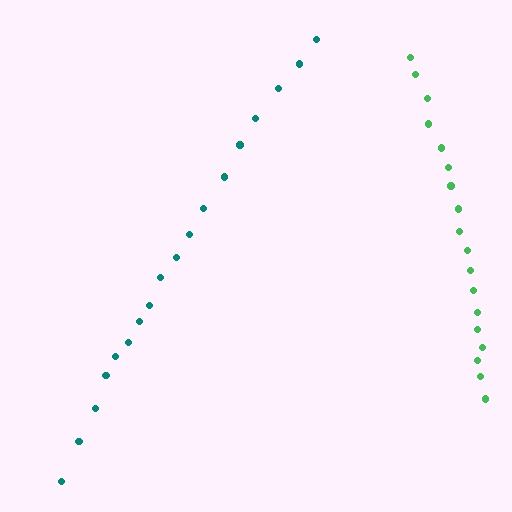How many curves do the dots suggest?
There are 2 distinct paths.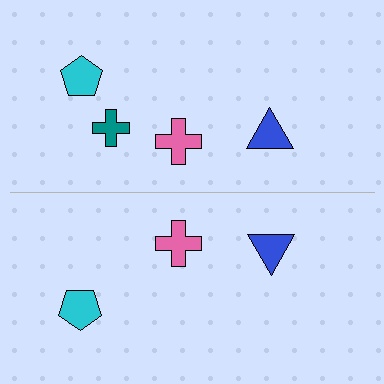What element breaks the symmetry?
A teal cross is missing from the bottom side.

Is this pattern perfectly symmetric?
No, the pattern is not perfectly symmetric. A teal cross is missing from the bottom side.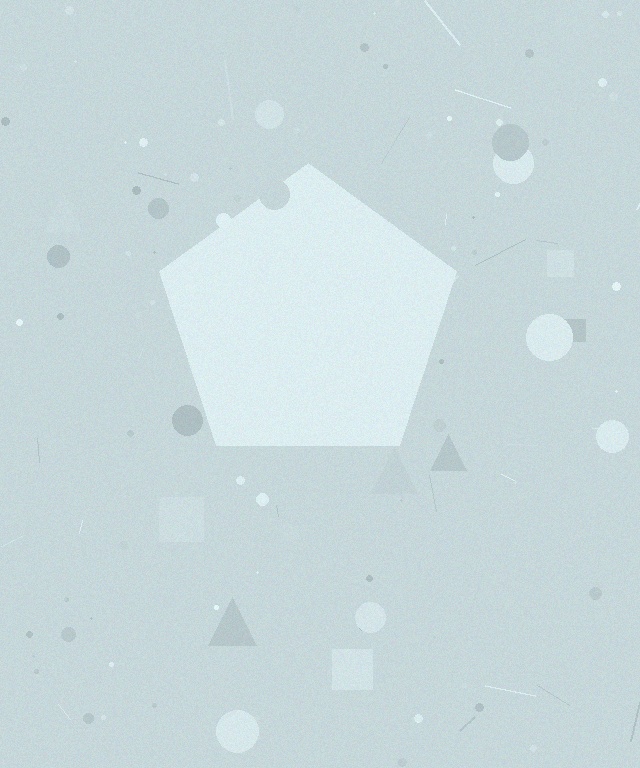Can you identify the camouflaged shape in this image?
The camouflaged shape is a pentagon.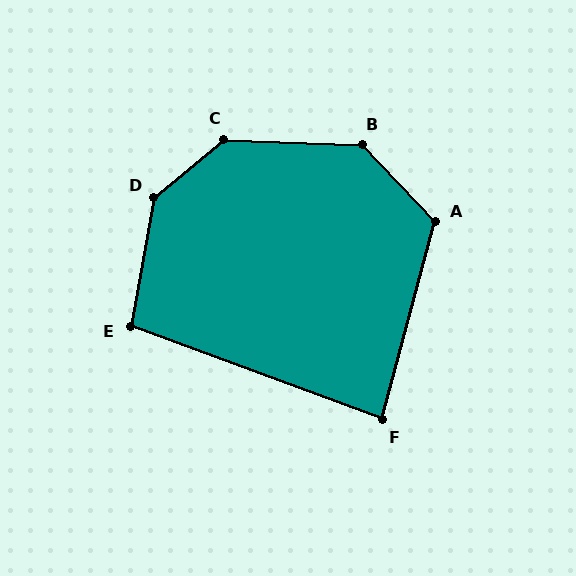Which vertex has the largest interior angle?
D, at approximately 140 degrees.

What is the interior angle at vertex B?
Approximately 135 degrees (obtuse).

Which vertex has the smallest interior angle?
F, at approximately 85 degrees.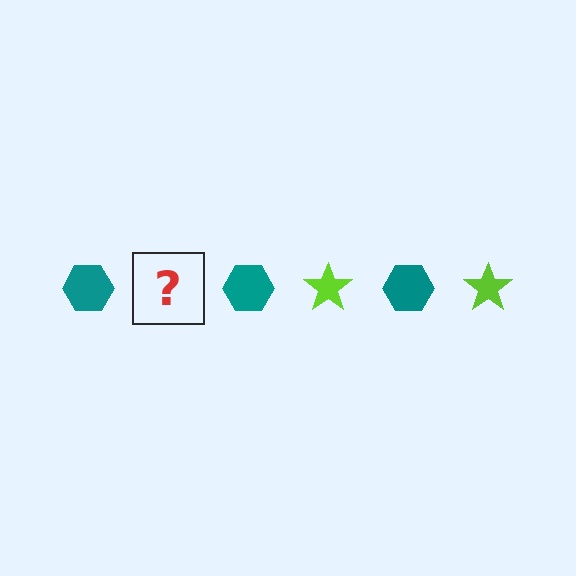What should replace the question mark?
The question mark should be replaced with a lime star.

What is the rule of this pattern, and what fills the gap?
The rule is that the pattern alternates between teal hexagon and lime star. The gap should be filled with a lime star.